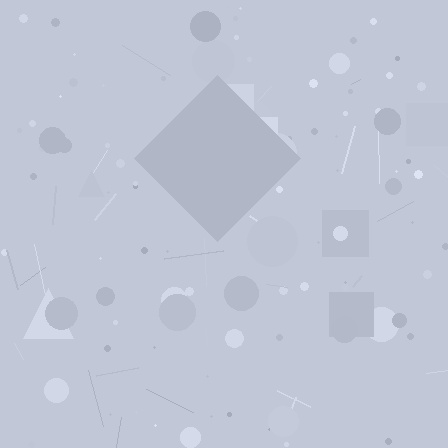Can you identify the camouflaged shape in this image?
The camouflaged shape is a diamond.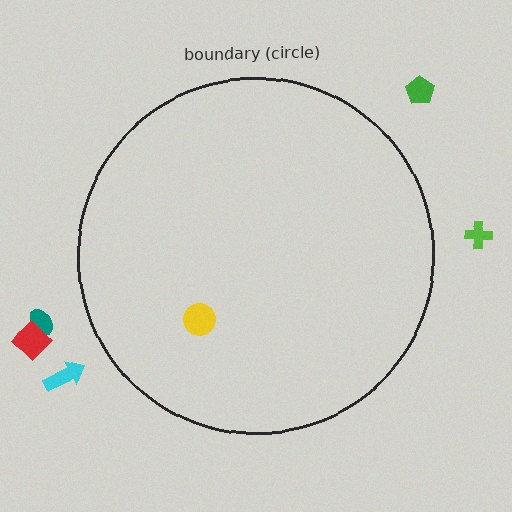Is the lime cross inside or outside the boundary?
Outside.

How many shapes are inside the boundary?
1 inside, 5 outside.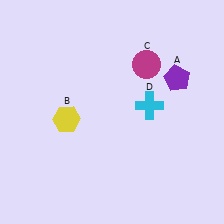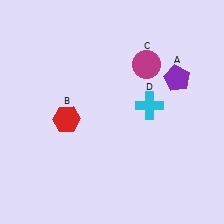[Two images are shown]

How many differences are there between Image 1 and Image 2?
There is 1 difference between the two images.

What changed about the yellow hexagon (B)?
In Image 1, B is yellow. In Image 2, it changed to red.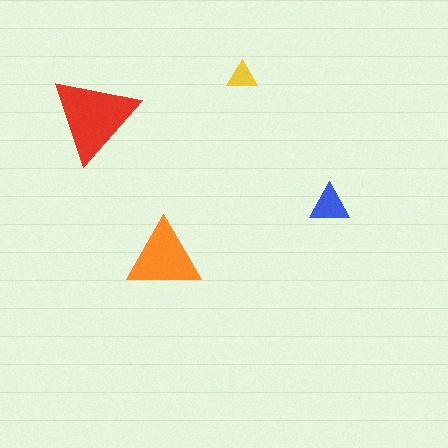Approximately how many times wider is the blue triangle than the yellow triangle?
About 1.5 times wider.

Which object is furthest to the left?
The red triangle is leftmost.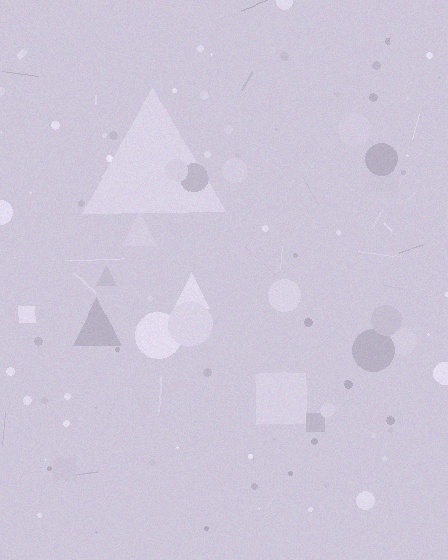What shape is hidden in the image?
A triangle is hidden in the image.